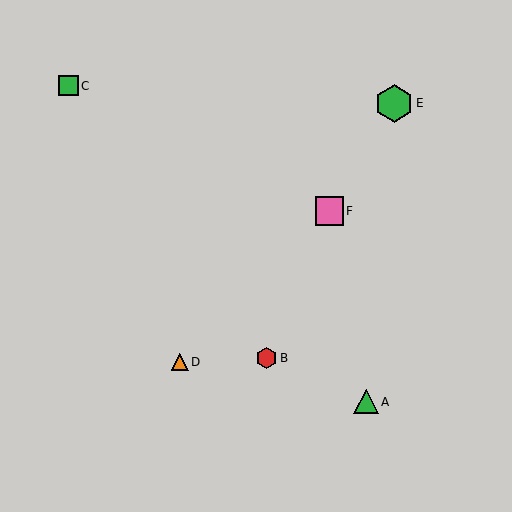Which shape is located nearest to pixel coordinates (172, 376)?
The orange triangle (labeled D) at (180, 362) is nearest to that location.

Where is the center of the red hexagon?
The center of the red hexagon is at (266, 358).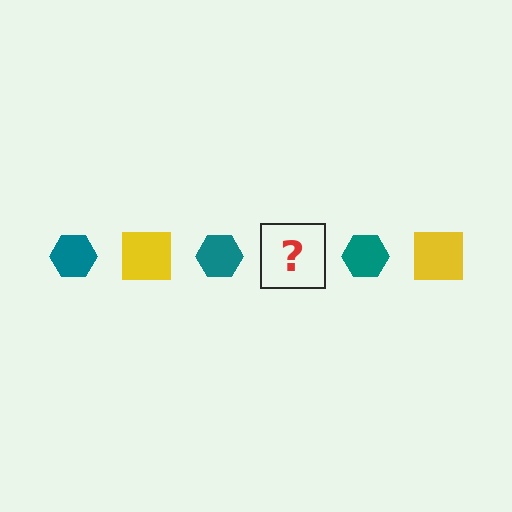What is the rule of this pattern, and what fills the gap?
The rule is that the pattern alternates between teal hexagon and yellow square. The gap should be filled with a yellow square.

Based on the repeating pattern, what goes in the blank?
The blank should be a yellow square.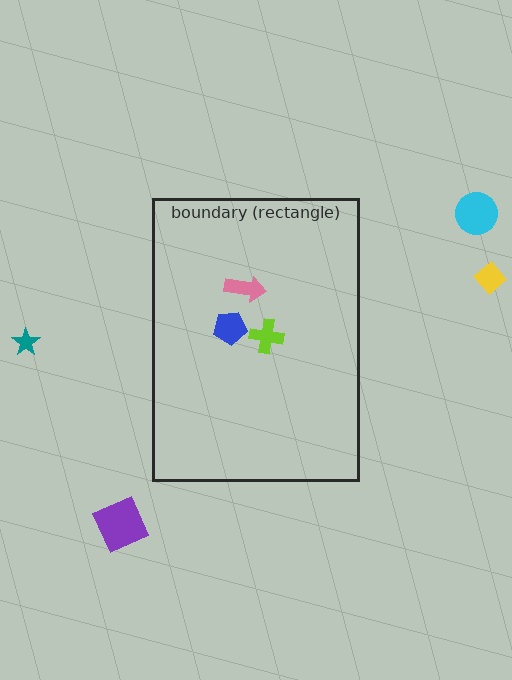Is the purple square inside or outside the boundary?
Outside.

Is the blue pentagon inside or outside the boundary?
Inside.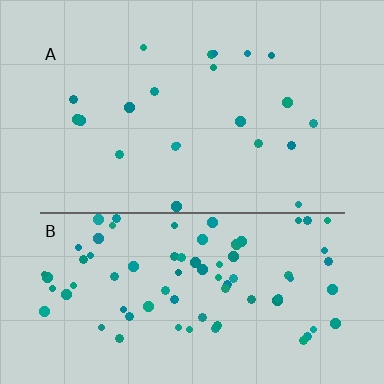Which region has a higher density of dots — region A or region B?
B (the bottom).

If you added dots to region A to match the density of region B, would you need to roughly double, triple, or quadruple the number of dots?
Approximately quadruple.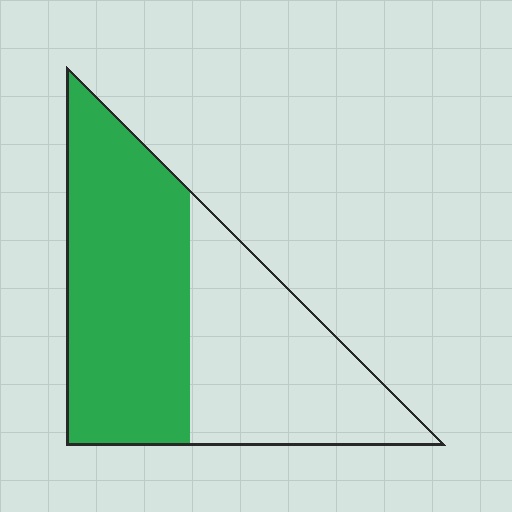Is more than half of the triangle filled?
Yes.